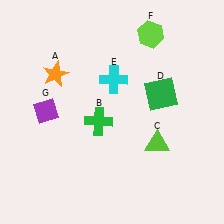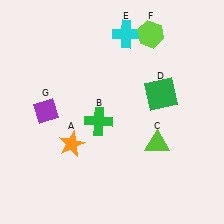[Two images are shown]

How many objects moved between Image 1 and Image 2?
2 objects moved between the two images.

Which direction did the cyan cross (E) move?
The cyan cross (E) moved up.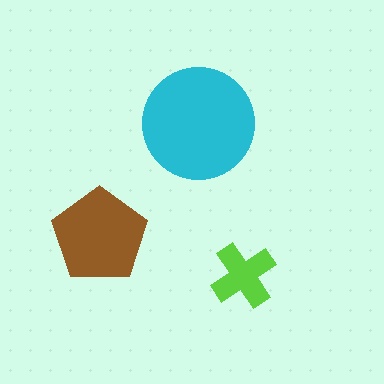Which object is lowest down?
The lime cross is bottommost.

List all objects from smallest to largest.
The lime cross, the brown pentagon, the cyan circle.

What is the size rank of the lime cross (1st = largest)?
3rd.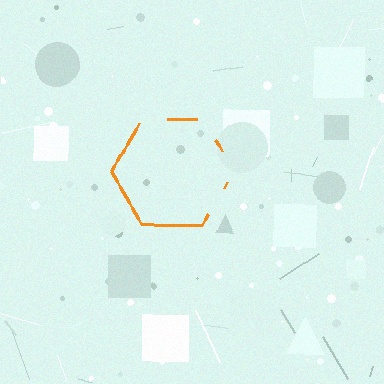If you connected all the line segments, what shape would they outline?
They would outline a hexagon.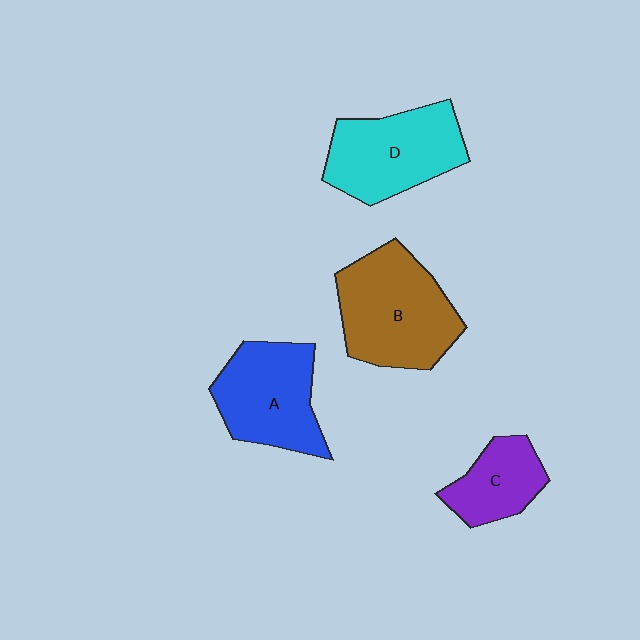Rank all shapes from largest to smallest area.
From largest to smallest: B (brown), D (cyan), A (blue), C (purple).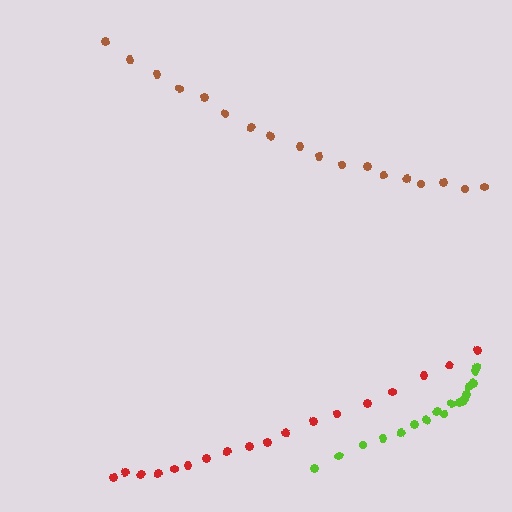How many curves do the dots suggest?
There are 3 distinct paths.